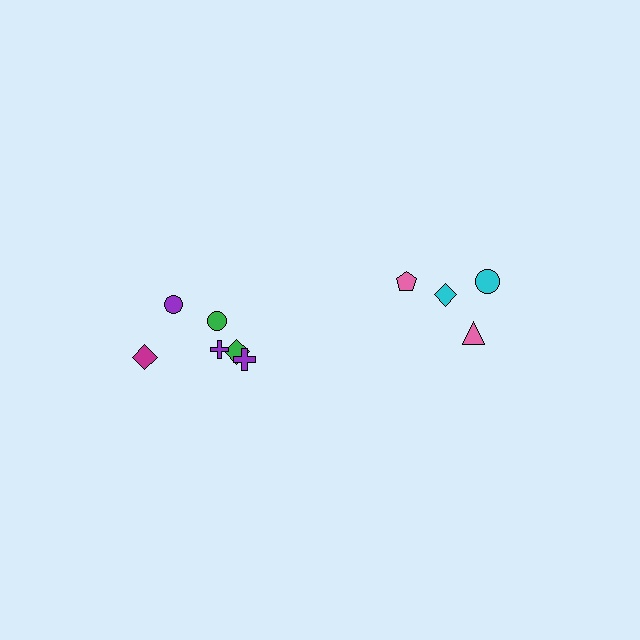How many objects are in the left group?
There are 6 objects.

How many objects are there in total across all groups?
There are 10 objects.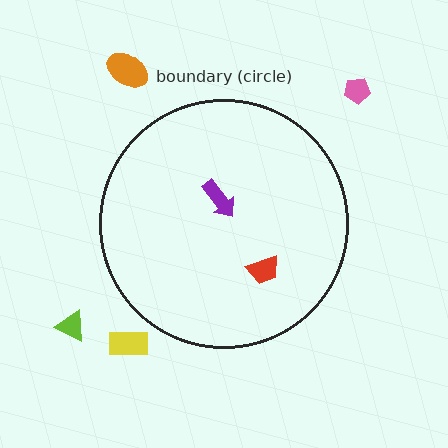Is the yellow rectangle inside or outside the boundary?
Outside.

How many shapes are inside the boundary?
2 inside, 4 outside.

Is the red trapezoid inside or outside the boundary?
Inside.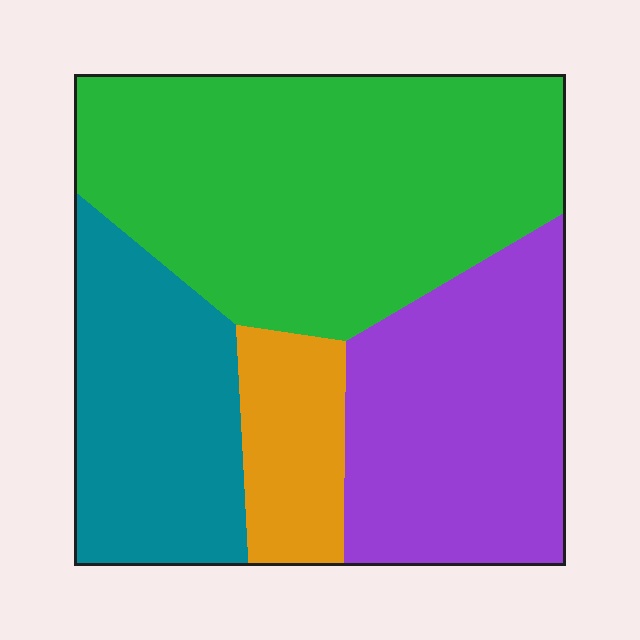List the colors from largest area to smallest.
From largest to smallest: green, purple, teal, orange.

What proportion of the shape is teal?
Teal covers 21% of the shape.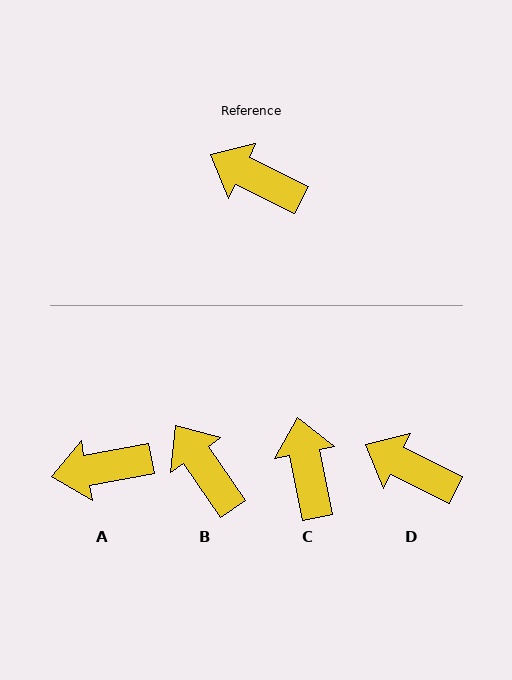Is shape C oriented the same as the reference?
No, it is off by about 52 degrees.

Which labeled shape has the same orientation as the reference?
D.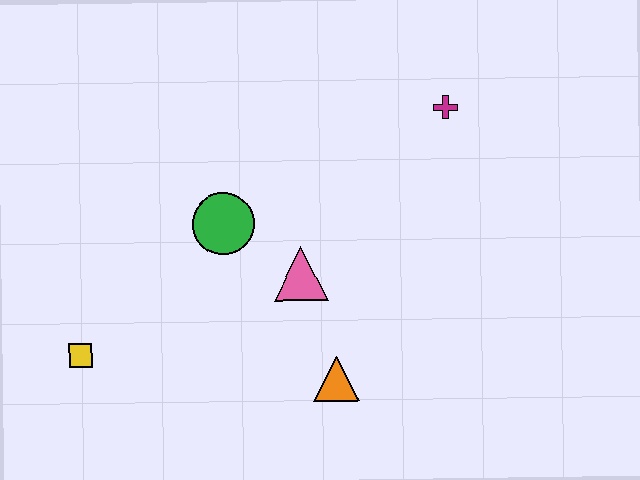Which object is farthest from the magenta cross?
The yellow square is farthest from the magenta cross.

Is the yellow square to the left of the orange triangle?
Yes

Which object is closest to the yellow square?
The green circle is closest to the yellow square.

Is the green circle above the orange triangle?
Yes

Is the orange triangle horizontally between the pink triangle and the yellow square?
No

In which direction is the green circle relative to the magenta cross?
The green circle is to the left of the magenta cross.